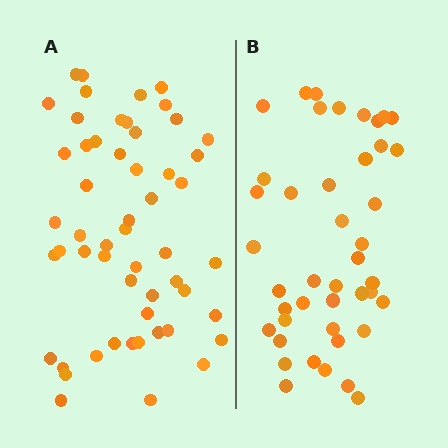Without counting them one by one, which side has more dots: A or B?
Region A (the left region) has more dots.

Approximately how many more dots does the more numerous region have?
Region A has roughly 12 or so more dots than region B.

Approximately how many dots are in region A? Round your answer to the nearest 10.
About 50 dots. (The exact count is 54, which rounds to 50.)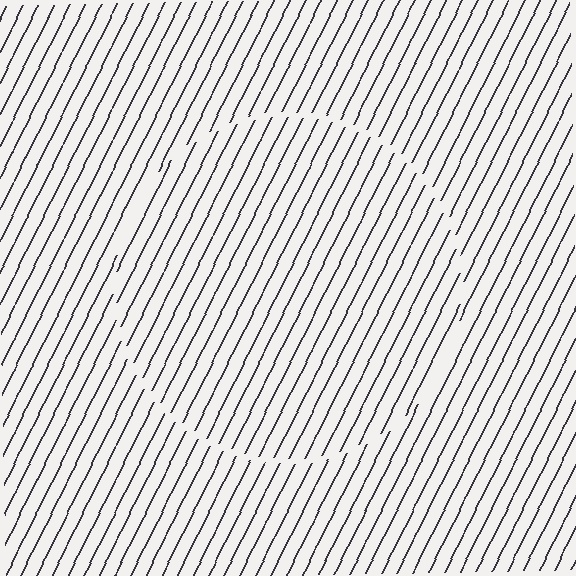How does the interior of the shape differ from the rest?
The interior of the shape contains the same grating, shifted by half a period — the contour is defined by the phase discontinuity where line-ends from the inner and outer gratings abut.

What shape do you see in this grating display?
An illusory circle. The interior of the shape contains the same grating, shifted by half a period — the contour is defined by the phase discontinuity where line-ends from the inner and outer gratings abut.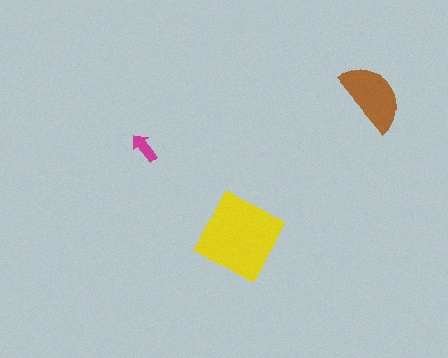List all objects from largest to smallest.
The yellow square, the brown semicircle, the magenta arrow.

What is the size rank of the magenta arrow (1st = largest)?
3rd.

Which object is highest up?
The brown semicircle is topmost.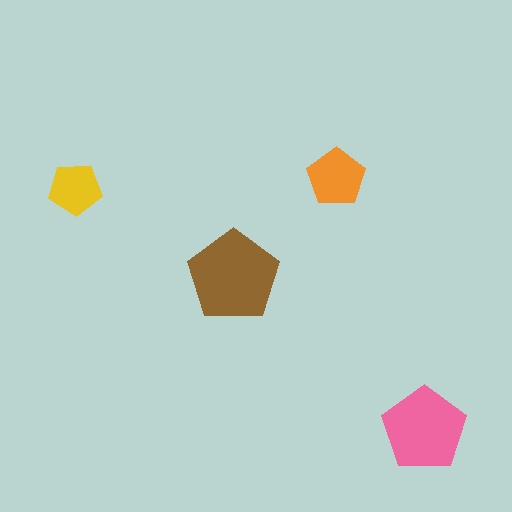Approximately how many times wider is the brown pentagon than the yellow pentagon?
About 1.5 times wider.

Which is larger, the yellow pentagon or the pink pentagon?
The pink one.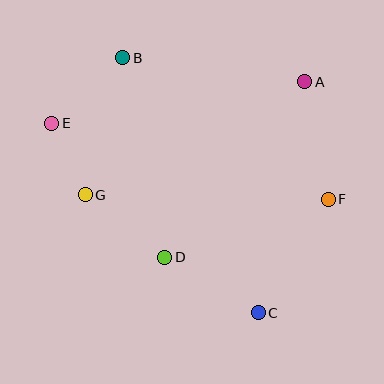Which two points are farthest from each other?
Points B and C are farthest from each other.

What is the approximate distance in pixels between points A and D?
The distance between A and D is approximately 224 pixels.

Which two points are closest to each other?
Points E and G are closest to each other.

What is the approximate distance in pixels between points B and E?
The distance between B and E is approximately 97 pixels.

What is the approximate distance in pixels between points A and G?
The distance between A and G is approximately 247 pixels.